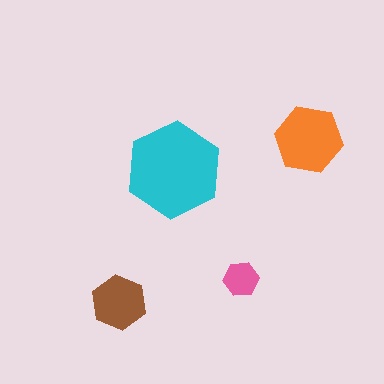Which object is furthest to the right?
The orange hexagon is rightmost.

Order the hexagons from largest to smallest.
the cyan one, the orange one, the brown one, the pink one.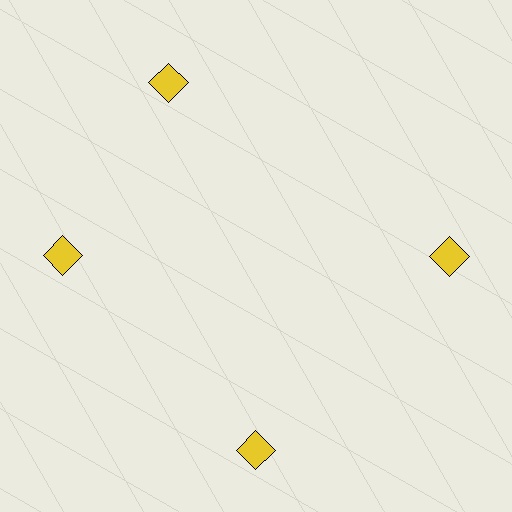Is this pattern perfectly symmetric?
No. The 4 yellow squares are arranged in a ring, but one element near the 12 o'clock position is rotated out of alignment along the ring, breaking the 4-fold rotational symmetry.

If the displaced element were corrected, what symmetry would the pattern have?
It would have 4-fold rotational symmetry — the pattern would map onto itself every 90 degrees.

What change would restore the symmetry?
The symmetry would be restored by rotating it back into even spacing with its neighbors so that all 4 squares sit at equal angles and equal distance from the center.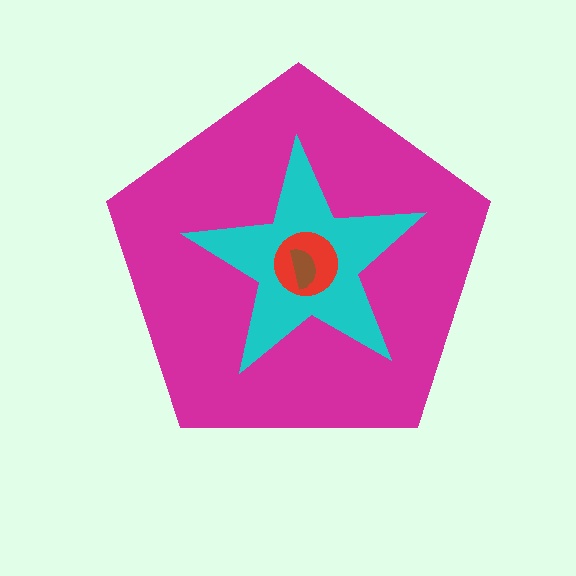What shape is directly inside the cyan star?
The red circle.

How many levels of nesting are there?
4.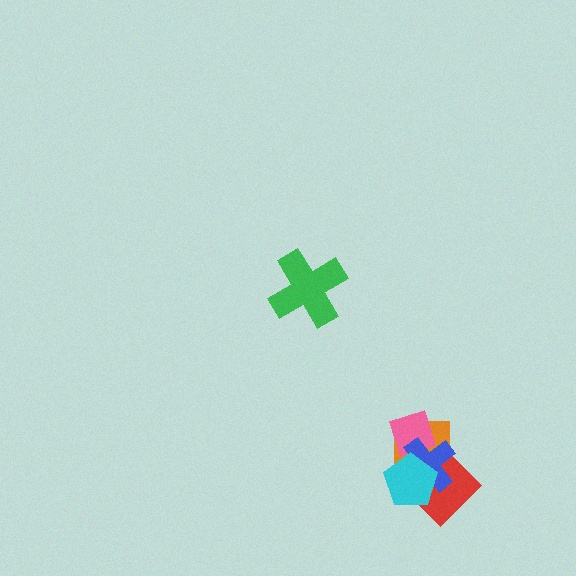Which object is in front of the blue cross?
The cyan pentagon is in front of the blue cross.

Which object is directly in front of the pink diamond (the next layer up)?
The blue cross is directly in front of the pink diamond.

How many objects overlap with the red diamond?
4 objects overlap with the red diamond.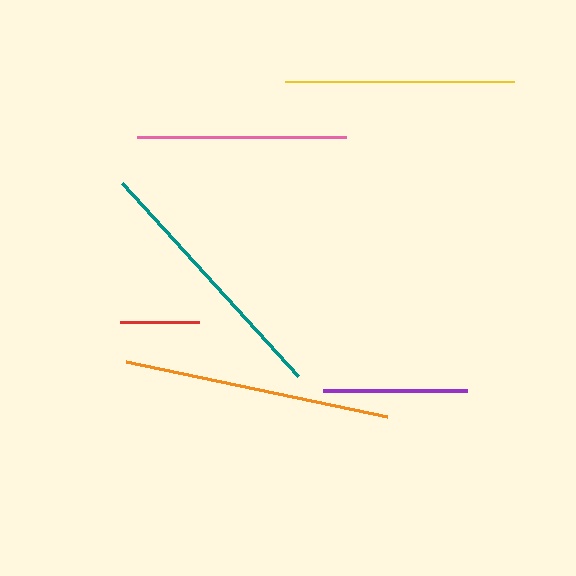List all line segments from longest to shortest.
From longest to shortest: orange, teal, yellow, pink, purple, red.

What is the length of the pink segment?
The pink segment is approximately 209 pixels long.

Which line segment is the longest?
The orange line is the longest at approximately 266 pixels.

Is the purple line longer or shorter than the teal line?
The teal line is longer than the purple line.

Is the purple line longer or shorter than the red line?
The purple line is longer than the red line.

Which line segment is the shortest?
The red line is the shortest at approximately 79 pixels.